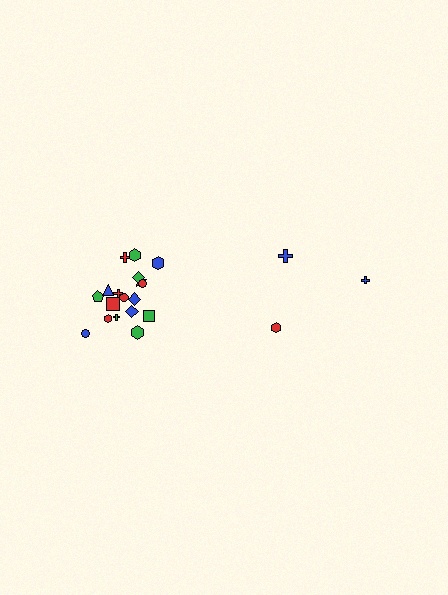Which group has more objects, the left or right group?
The left group.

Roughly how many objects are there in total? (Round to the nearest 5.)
Roughly 20 objects in total.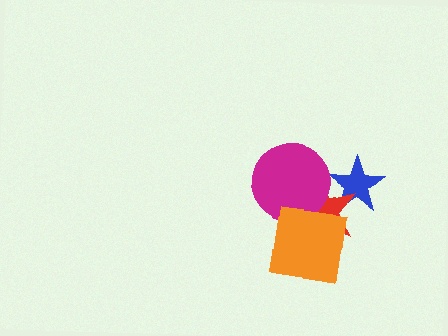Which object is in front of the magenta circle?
The orange square is in front of the magenta circle.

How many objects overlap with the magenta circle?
2 objects overlap with the magenta circle.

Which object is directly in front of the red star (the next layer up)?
The magenta circle is directly in front of the red star.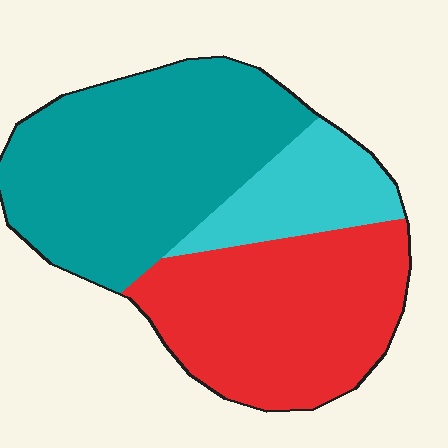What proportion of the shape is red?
Red takes up about three eighths (3/8) of the shape.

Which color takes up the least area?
Cyan, at roughly 15%.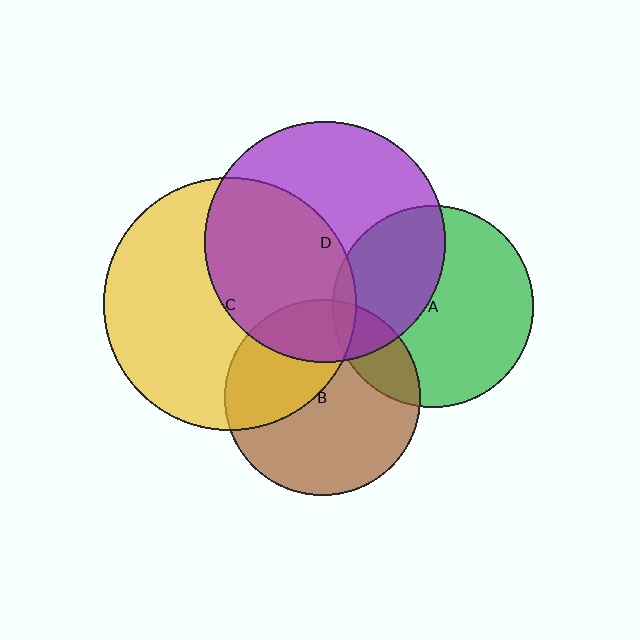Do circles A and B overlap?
Yes.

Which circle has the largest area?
Circle C (yellow).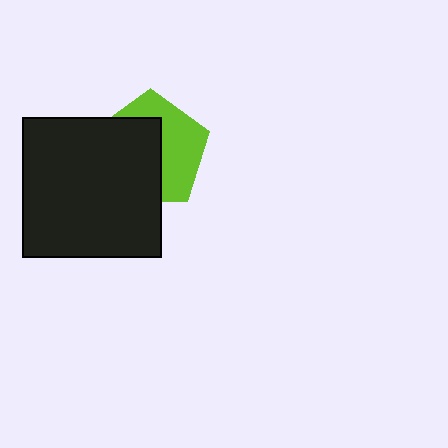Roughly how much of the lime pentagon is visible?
About half of it is visible (roughly 47%).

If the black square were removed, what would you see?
You would see the complete lime pentagon.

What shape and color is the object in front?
The object in front is a black square.